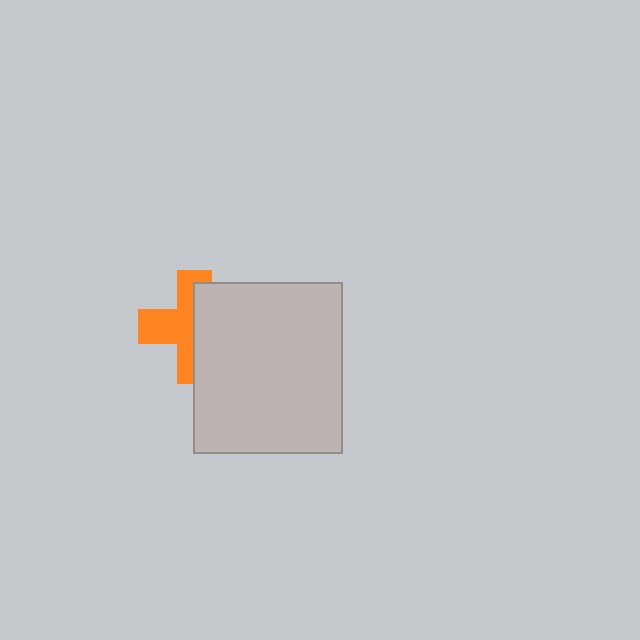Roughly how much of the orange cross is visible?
About half of it is visible (roughly 52%).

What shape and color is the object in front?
The object in front is a light gray rectangle.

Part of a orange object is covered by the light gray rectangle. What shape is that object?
It is a cross.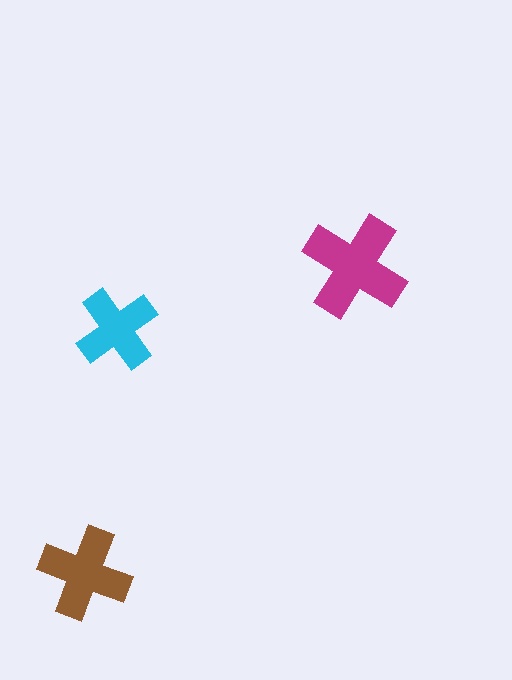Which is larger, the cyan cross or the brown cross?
The brown one.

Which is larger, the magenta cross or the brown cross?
The magenta one.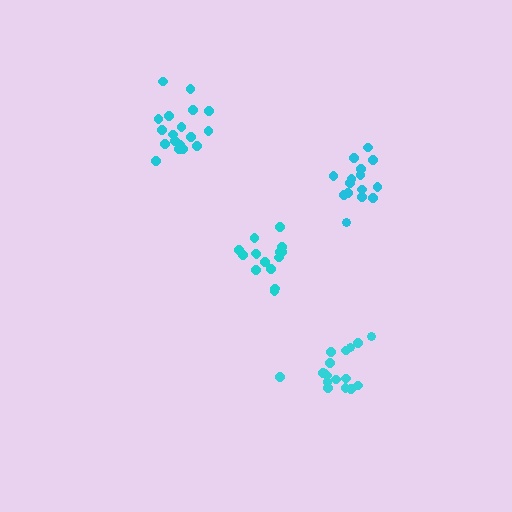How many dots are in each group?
Group 1: 15 dots, Group 2: 17 dots, Group 3: 19 dots, Group 4: 15 dots (66 total).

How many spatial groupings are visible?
There are 4 spatial groupings.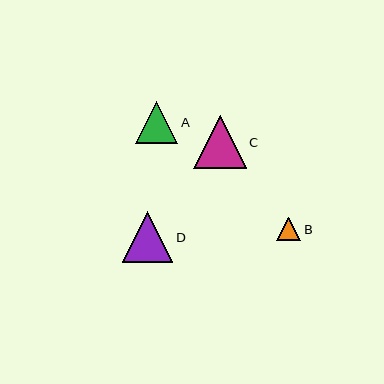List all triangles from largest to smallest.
From largest to smallest: C, D, A, B.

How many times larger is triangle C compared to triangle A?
Triangle C is approximately 1.3 times the size of triangle A.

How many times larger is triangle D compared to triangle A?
Triangle D is approximately 1.2 times the size of triangle A.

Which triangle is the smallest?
Triangle B is the smallest with a size of approximately 24 pixels.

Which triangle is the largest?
Triangle C is the largest with a size of approximately 53 pixels.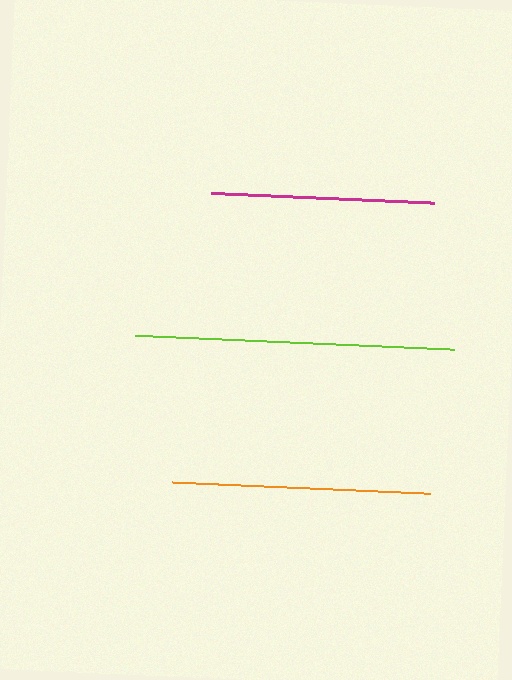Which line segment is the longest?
The lime line is the longest at approximately 319 pixels.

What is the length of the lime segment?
The lime segment is approximately 319 pixels long.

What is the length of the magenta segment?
The magenta segment is approximately 223 pixels long.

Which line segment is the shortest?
The magenta line is the shortest at approximately 223 pixels.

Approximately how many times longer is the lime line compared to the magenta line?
The lime line is approximately 1.4 times the length of the magenta line.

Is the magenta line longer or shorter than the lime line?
The lime line is longer than the magenta line.